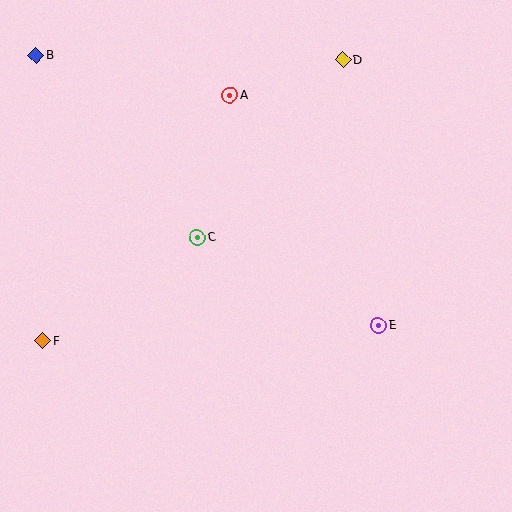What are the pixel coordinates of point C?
Point C is at (197, 237).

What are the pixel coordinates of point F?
Point F is at (43, 341).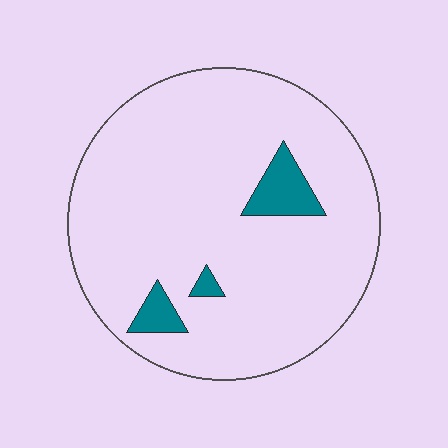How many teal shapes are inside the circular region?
3.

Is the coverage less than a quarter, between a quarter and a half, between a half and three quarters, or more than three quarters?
Less than a quarter.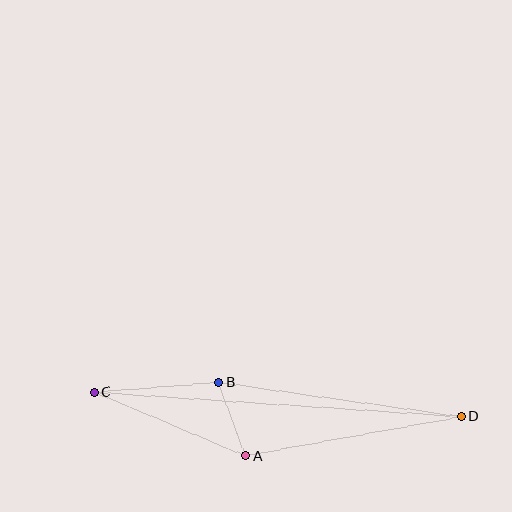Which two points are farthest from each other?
Points C and D are farthest from each other.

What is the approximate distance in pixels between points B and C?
The distance between B and C is approximately 125 pixels.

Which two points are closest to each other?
Points A and B are closest to each other.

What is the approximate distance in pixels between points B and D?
The distance between B and D is approximately 245 pixels.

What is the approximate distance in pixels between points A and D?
The distance between A and D is approximately 219 pixels.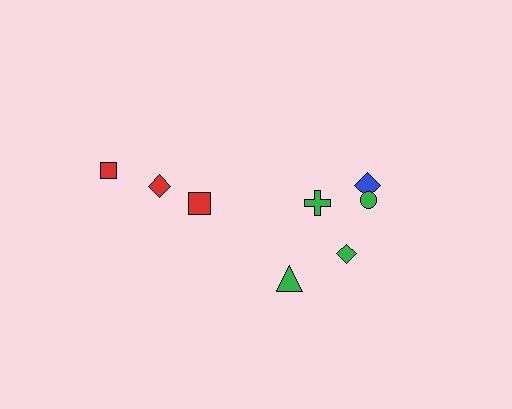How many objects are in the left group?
There are 3 objects.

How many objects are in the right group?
There are 5 objects.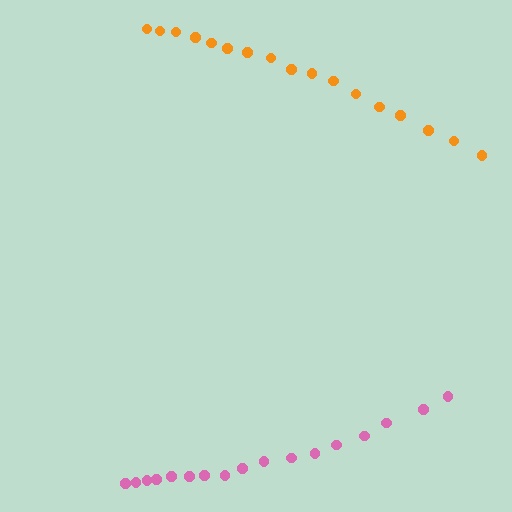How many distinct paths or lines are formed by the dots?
There are 2 distinct paths.